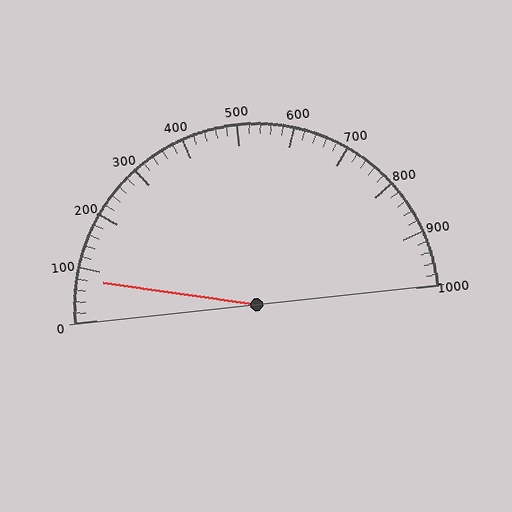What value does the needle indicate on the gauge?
The needle indicates approximately 80.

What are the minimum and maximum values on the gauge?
The gauge ranges from 0 to 1000.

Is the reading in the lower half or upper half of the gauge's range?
The reading is in the lower half of the range (0 to 1000).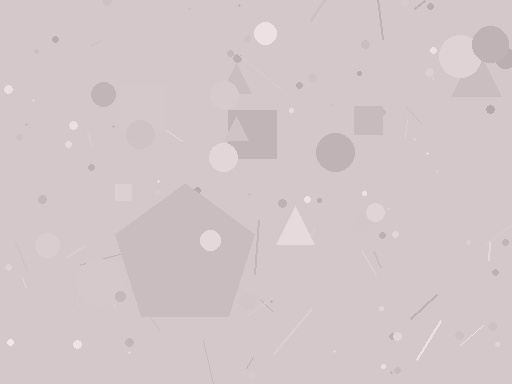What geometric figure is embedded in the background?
A pentagon is embedded in the background.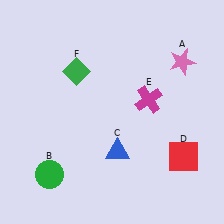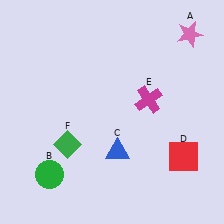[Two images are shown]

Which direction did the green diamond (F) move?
The green diamond (F) moved down.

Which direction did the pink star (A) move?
The pink star (A) moved up.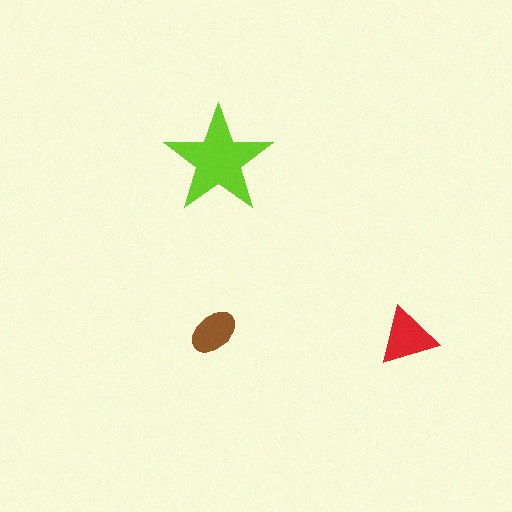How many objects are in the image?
There are 3 objects in the image.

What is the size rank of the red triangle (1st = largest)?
2nd.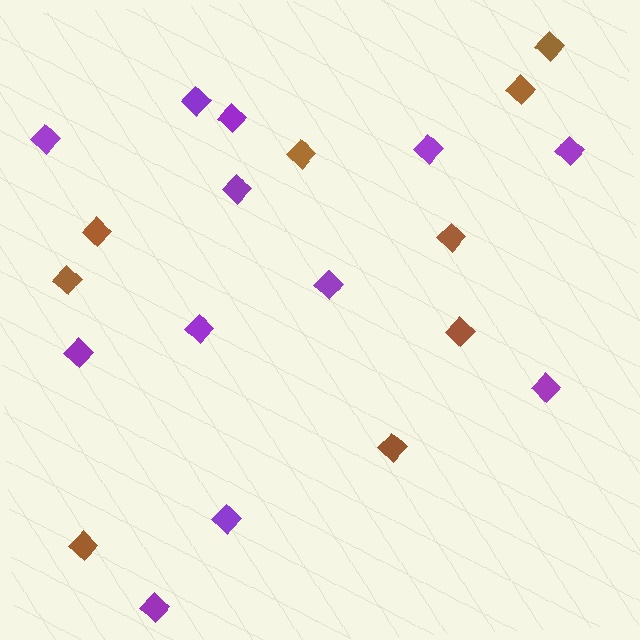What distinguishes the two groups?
There are 2 groups: one group of brown diamonds (9) and one group of purple diamonds (12).